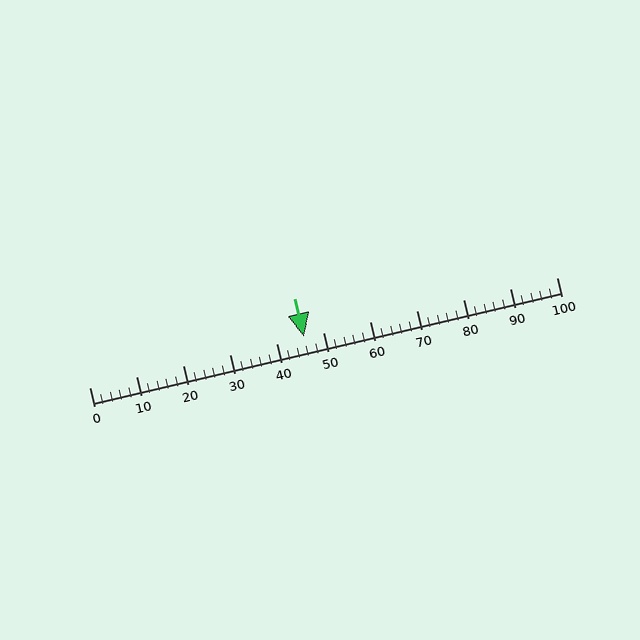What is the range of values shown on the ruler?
The ruler shows values from 0 to 100.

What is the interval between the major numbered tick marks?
The major tick marks are spaced 10 units apart.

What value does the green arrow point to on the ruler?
The green arrow points to approximately 46.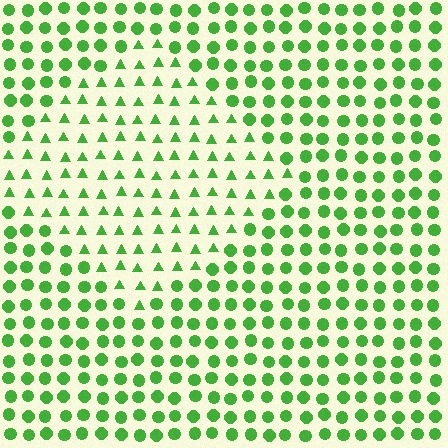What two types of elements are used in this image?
The image uses triangles inside the diamond region and circles outside it.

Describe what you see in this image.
The image is filled with small green elements arranged in a uniform grid. A diamond-shaped region contains triangles, while the surrounding area contains circles. The boundary is defined purely by the change in element shape.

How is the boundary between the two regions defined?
The boundary is defined by a change in element shape: triangles inside vs. circles outside. All elements share the same color and spacing.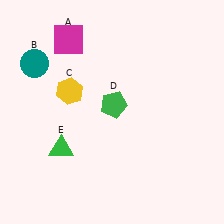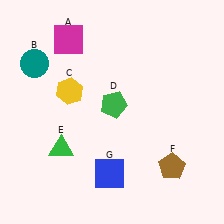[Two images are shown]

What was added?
A brown pentagon (F), a blue square (G) were added in Image 2.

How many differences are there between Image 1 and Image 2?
There are 2 differences between the two images.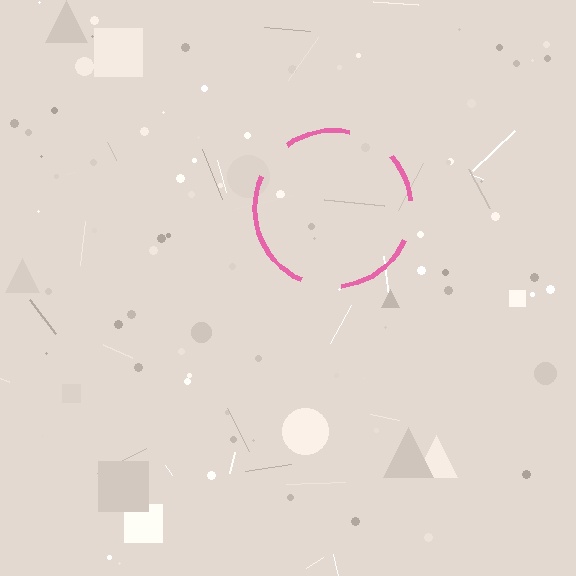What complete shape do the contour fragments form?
The contour fragments form a circle.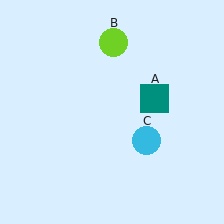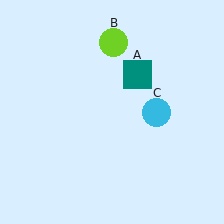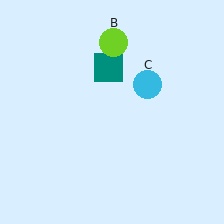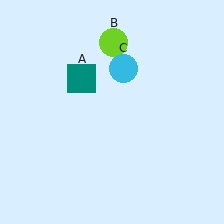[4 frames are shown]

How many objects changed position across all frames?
2 objects changed position: teal square (object A), cyan circle (object C).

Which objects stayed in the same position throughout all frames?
Lime circle (object B) remained stationary.